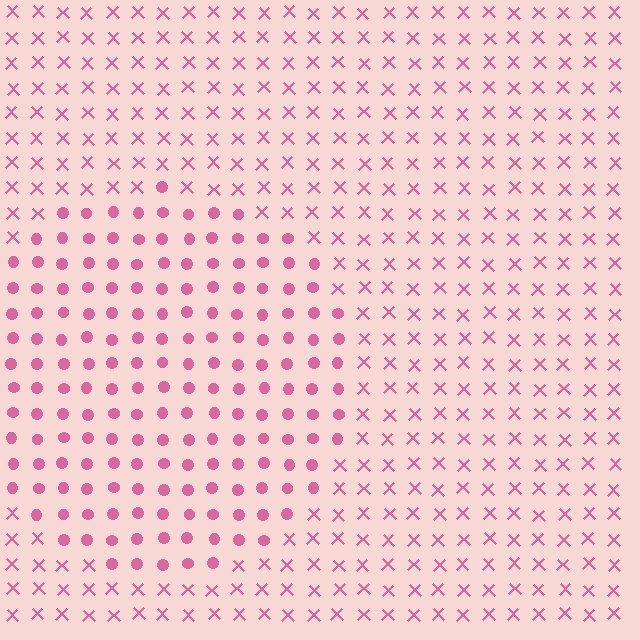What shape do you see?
I see a circle.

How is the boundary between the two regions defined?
The boundary is defined by a change in element shape: circles inside vs. X marks outside. All elements share the same color and spacing.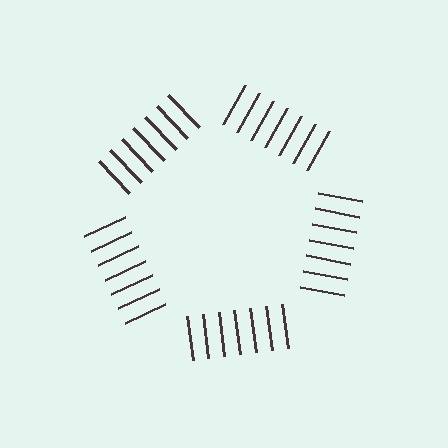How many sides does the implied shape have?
5 sides — the line-ends trace a pentagon.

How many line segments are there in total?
35 — 7 along each of the 5 edges.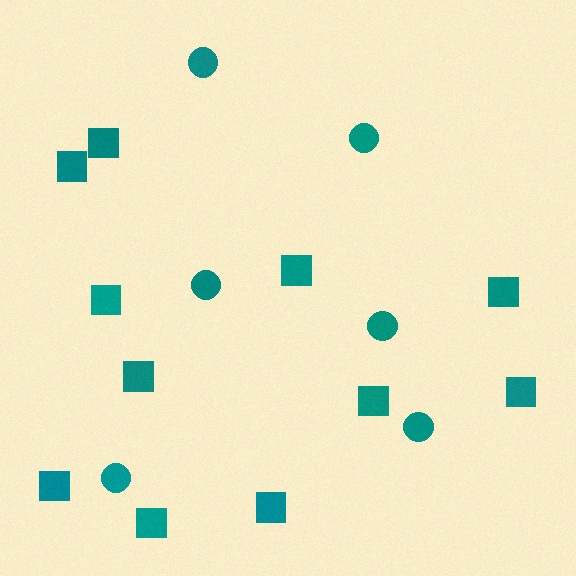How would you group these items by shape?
There are 2 groups: one group of squares (11) and one group of circles (6).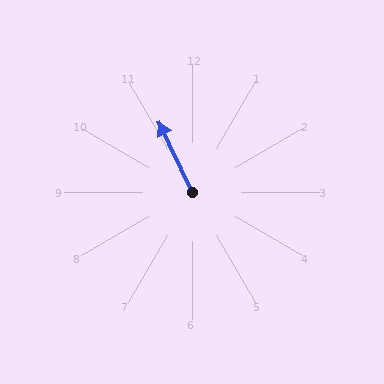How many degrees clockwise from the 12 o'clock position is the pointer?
Approximately 335 degrees.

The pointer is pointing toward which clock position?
Roughly 11 o'clock.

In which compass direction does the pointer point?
Northwest.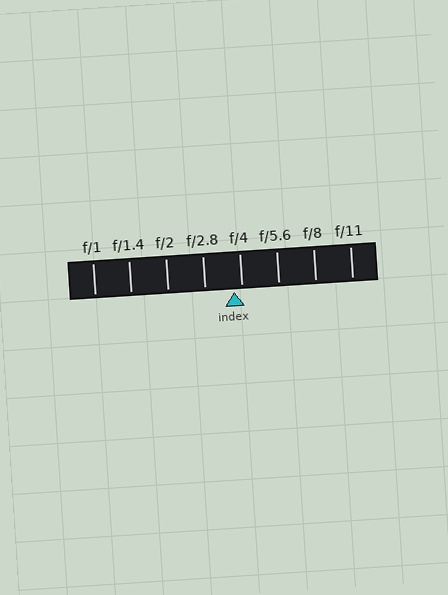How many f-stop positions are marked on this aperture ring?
There are 8 f-stop positions marked.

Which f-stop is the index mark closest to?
The index mark is closest to f/4.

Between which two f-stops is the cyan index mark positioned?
The index mark is between f/2.8 and f/4.